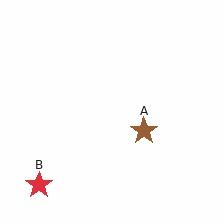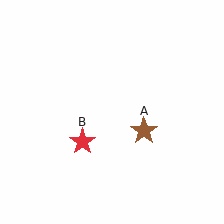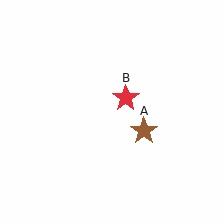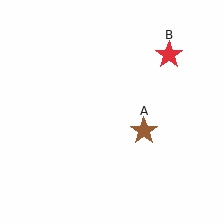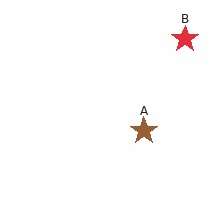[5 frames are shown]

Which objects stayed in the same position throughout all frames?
Brown star (object A) remained stationary.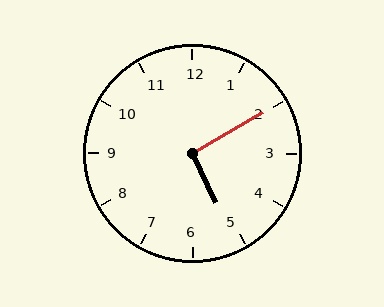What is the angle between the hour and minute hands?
Approximately 95 degrees.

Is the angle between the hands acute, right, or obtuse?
It is right.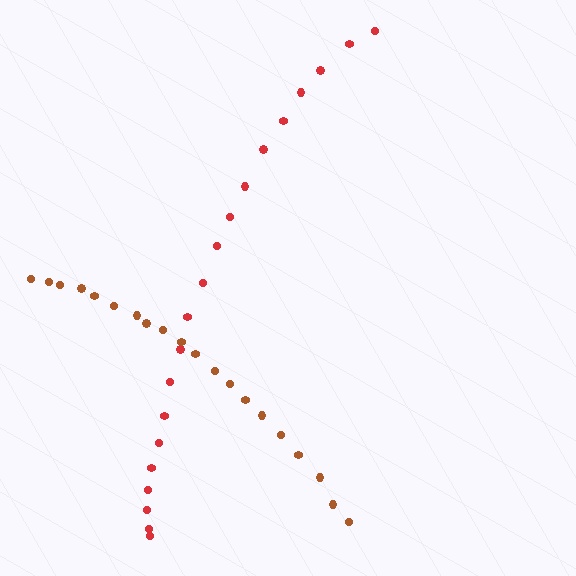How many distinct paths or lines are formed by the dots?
There are 2 distinct paths.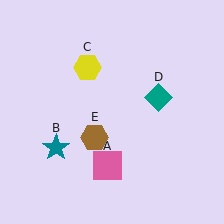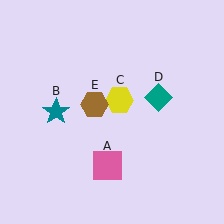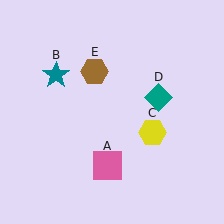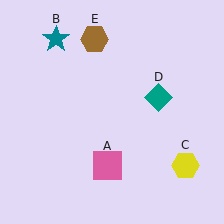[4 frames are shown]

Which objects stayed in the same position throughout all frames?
Pink square (object A) and teal diamond (object D) remained stationary.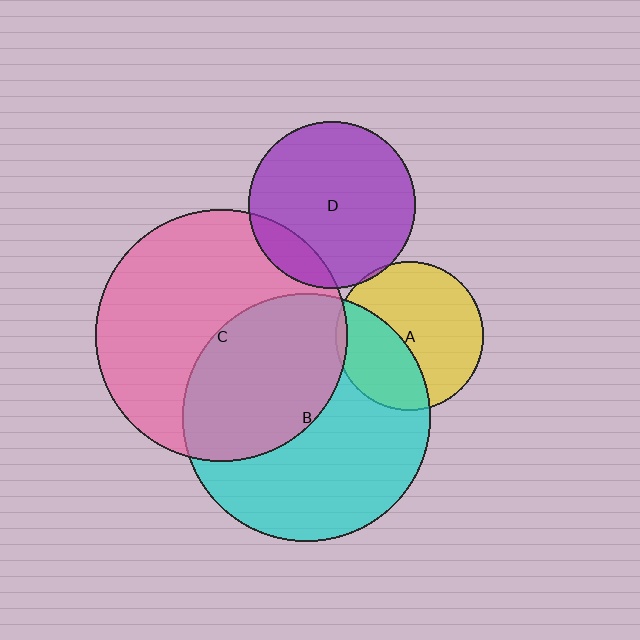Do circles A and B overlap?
Yes.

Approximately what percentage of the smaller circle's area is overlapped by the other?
Approximately 40%.